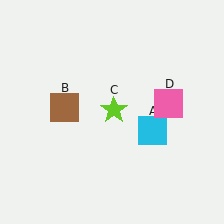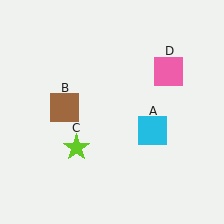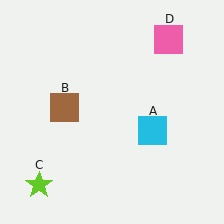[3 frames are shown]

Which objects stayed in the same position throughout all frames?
Cyan square (object A) and brown square (object B) remained stationary.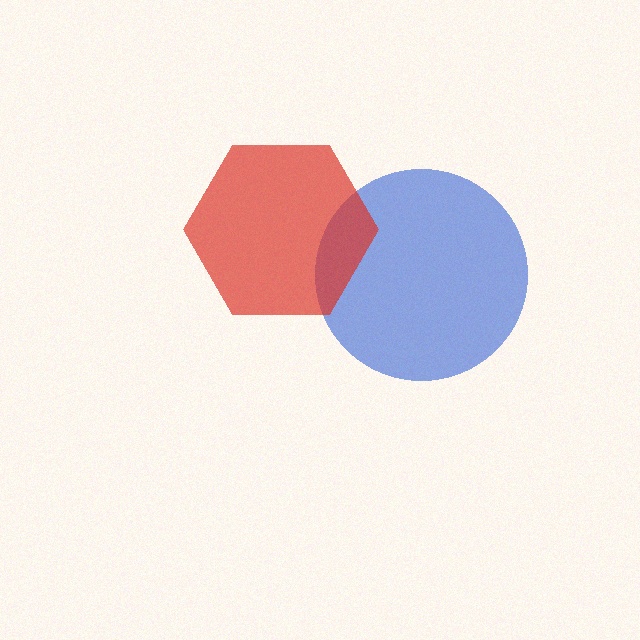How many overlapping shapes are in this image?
There are 2 overlapping shapes in the image.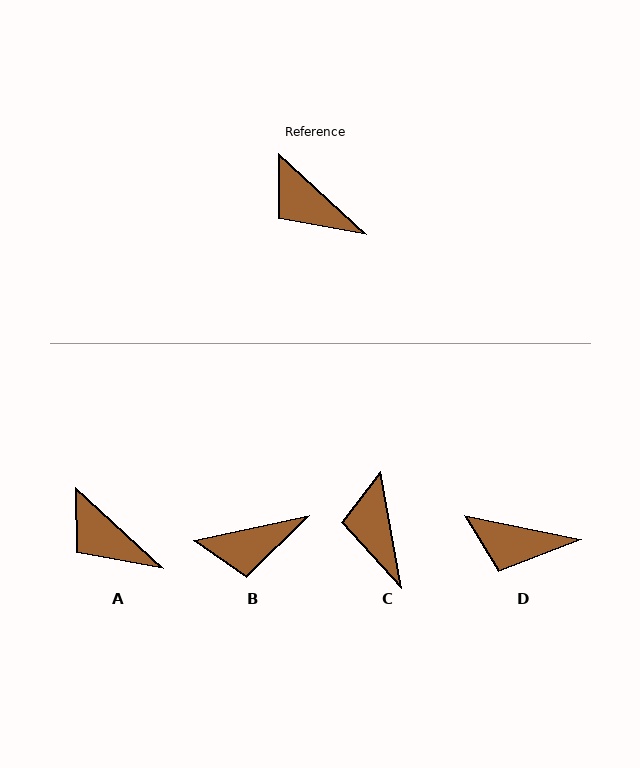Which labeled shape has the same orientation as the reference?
A.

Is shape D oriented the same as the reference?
No, it is off by about 31 degrees.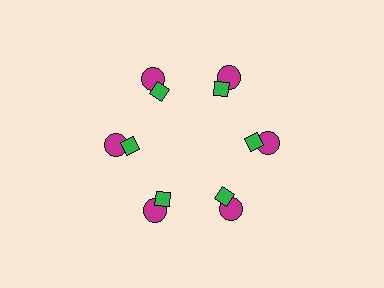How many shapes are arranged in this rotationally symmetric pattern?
There are 12 shapes, arranged in 6 groups of 2.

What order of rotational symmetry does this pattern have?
This pattern has 6-fold rotational symmetry.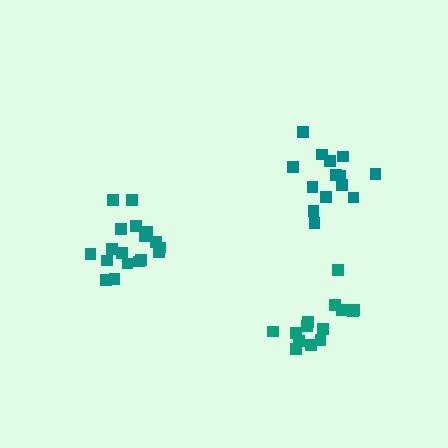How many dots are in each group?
Group 1: 14 dots, Group 2: 18 dots, Group 3: 14 dots (46 total).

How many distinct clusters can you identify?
There are 3 distinct clusters.